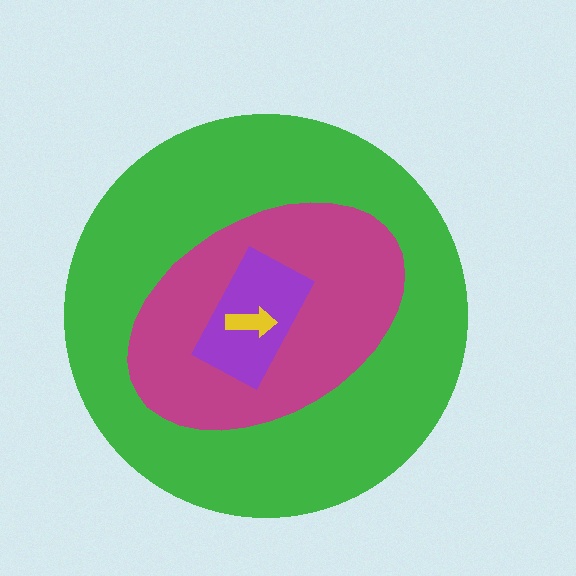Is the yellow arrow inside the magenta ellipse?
Yes.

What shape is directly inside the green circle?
The magenta ellipse.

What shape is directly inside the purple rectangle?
The yellow arrow.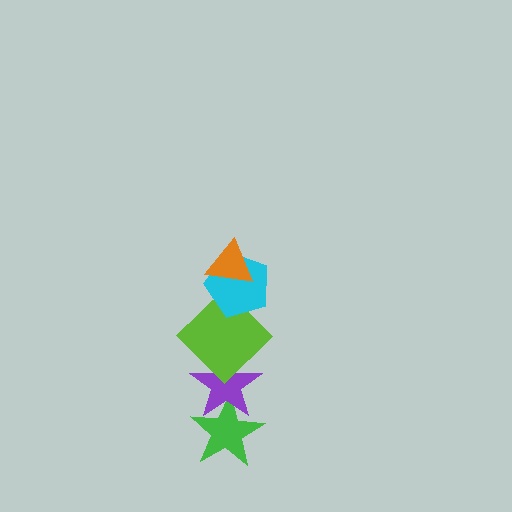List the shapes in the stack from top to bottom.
From top to bottom: the orange triangle, the cyan pentagon, the lime diamond, the purple star, the green star.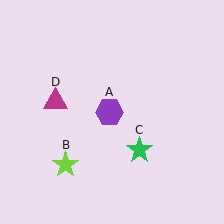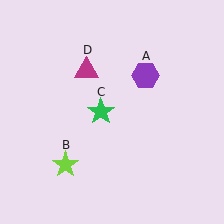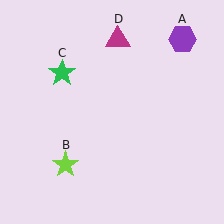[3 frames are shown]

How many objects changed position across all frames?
3 objects changed position: purple hexagon (object A), green star (object C), magenta triangle (object D).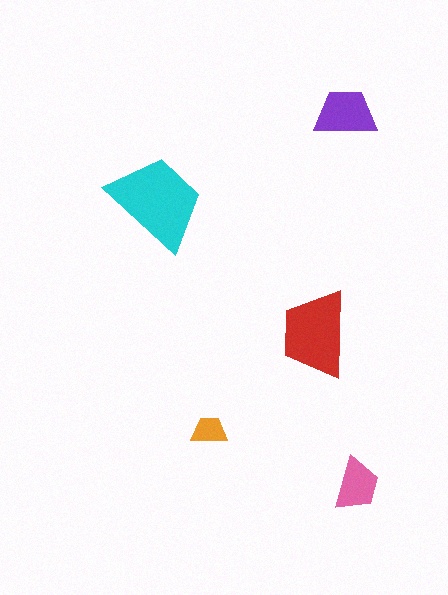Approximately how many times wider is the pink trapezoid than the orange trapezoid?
About 1.5 times wider.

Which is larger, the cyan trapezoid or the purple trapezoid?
The cyan one.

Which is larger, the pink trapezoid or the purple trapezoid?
The purple one.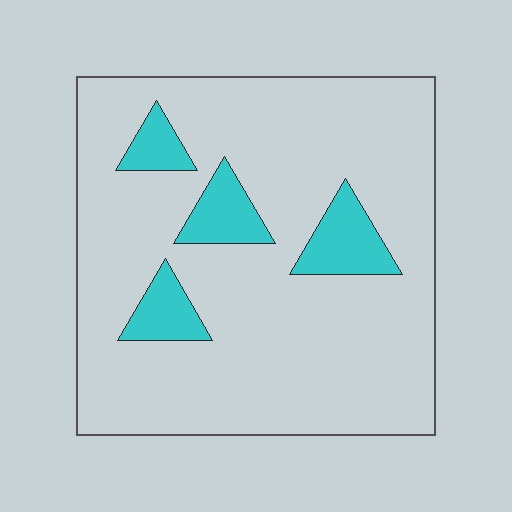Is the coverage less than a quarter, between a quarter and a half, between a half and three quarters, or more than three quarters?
Less than a quarter.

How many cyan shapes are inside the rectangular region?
4.